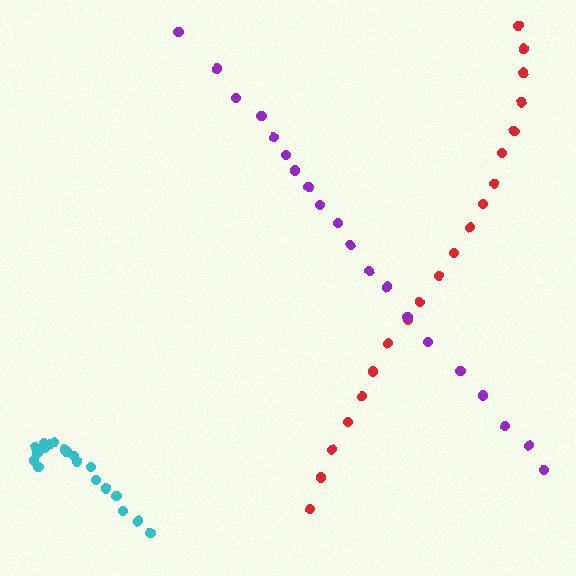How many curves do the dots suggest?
There are 3 distinct paths.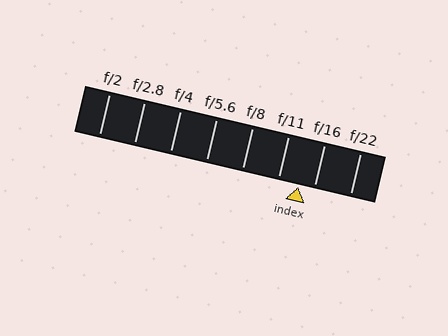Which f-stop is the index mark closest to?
The index mark is closest to f/16.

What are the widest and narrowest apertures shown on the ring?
The widest aperture shown is f/2 and the narrowest is f/22.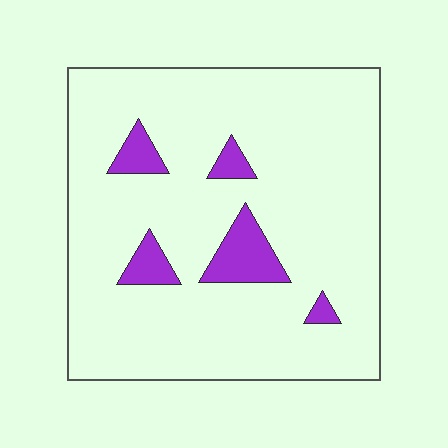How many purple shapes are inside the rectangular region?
5.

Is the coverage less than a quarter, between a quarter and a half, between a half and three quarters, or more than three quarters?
Less than a quarter.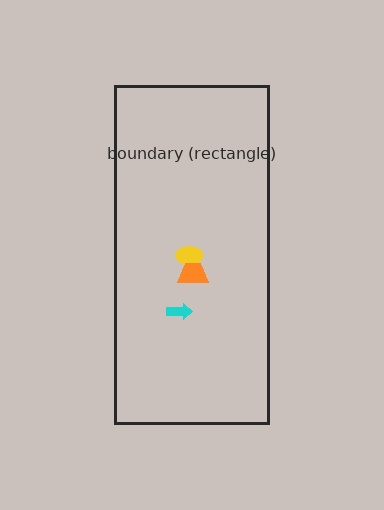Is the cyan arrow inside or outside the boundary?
Inside.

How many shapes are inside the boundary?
3 inside, 0 outside.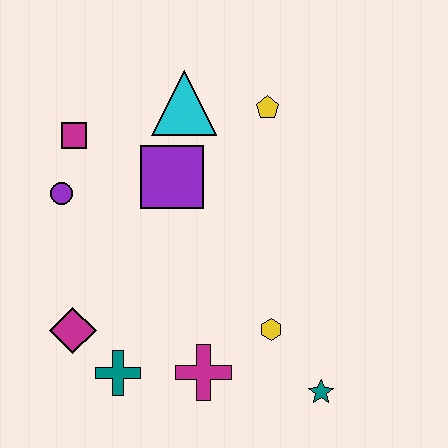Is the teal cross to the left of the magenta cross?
Yes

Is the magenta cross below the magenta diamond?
Yes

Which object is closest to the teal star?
The yellow hexagon is closest to the teal star.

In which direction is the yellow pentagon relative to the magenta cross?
The yellow pentagon is above the magenta cross.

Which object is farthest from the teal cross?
The yellow pentagon is farthest from the teal cross.